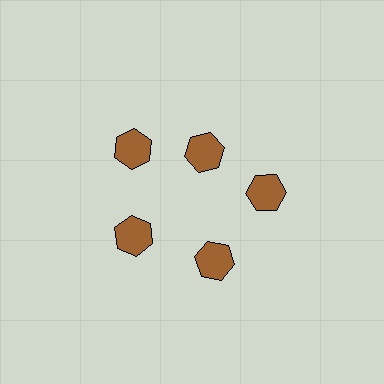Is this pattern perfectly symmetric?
No. The 5 brown hexagons are arranged in a ring, but one element near the 1 o'clock position is pulled inward toward the center, breaking the 5-fold rotational symmetry.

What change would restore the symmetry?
The symmetry would be restored by moving it outward, back onto the ring so that all 5 hexagons sit at equal angles and equal distance from the center.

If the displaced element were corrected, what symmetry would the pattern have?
It would have 5-fold rotational symmetry — the pattern would map onto itself every 72 degrees.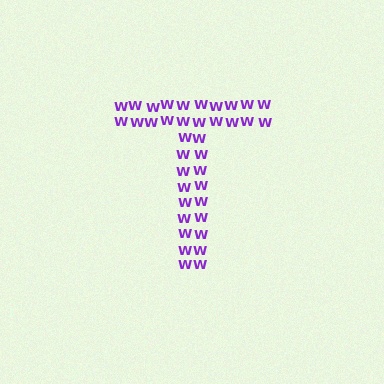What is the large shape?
The large shape is the letter T.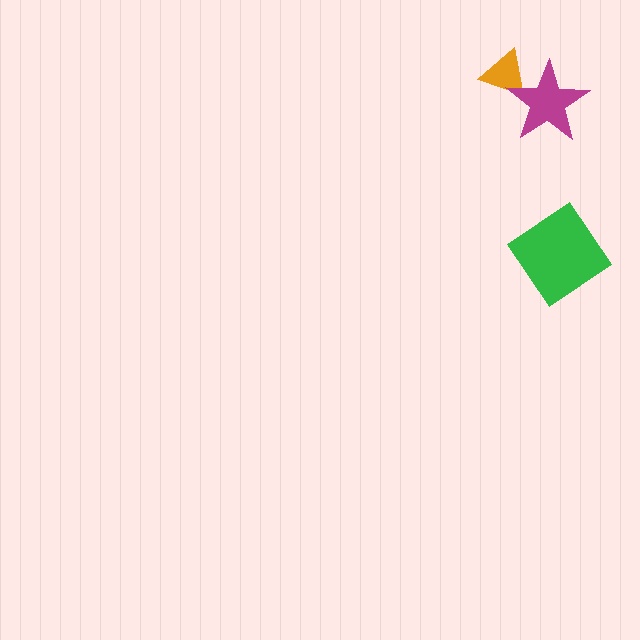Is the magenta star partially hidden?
No, no other shape covers it.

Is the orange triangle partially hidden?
Yes, it is partially covered by another shape.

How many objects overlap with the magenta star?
1 object overlaps with the magenta star.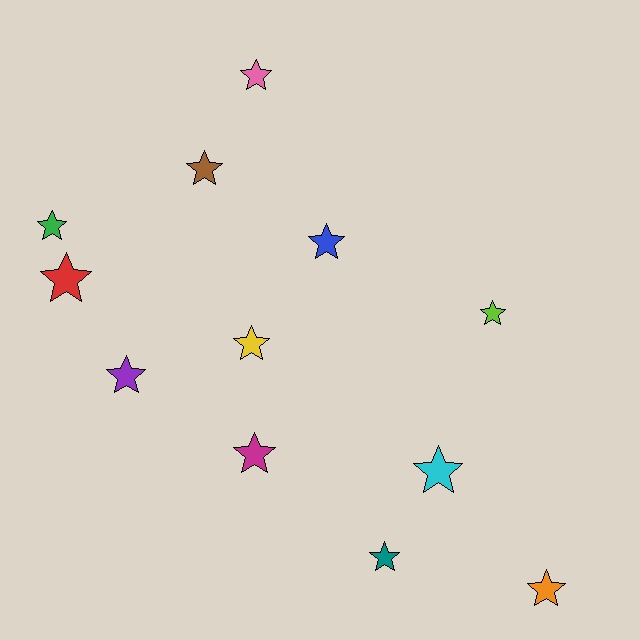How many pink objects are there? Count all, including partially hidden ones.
There is 1 pink object.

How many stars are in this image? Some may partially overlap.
There are 12 stars.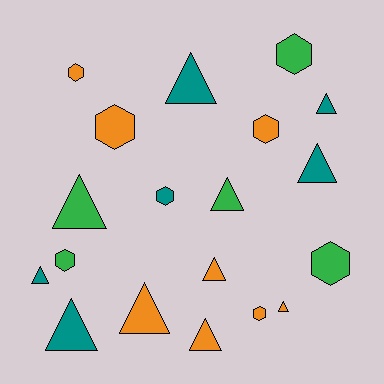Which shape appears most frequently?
Triangle, with 11 objects.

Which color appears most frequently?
Orange, with 8 objects.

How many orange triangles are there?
There are 4 orange triangles.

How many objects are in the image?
There are 19 objects.